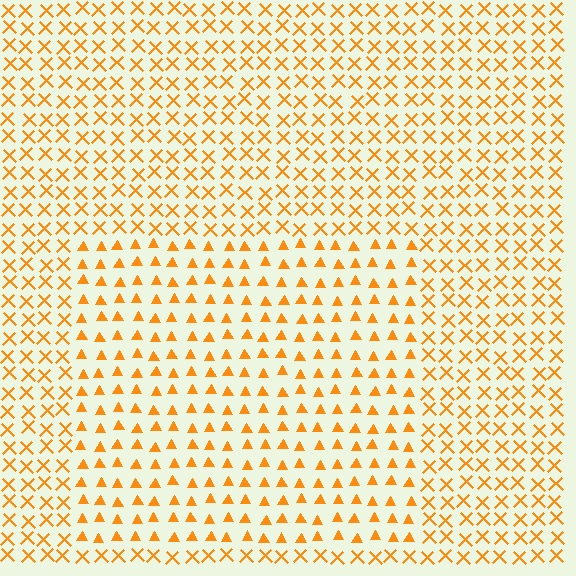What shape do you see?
I see a rectangle.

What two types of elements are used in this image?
The image uses triangles inside the rectangle region and X marks outside it.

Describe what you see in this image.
The image is filled with small orange elements arranged in a uniform grid. A rectangle-shaped region contains triangles, while the surrounding area contains X marks. The boundary is defined purely by the change in element shape.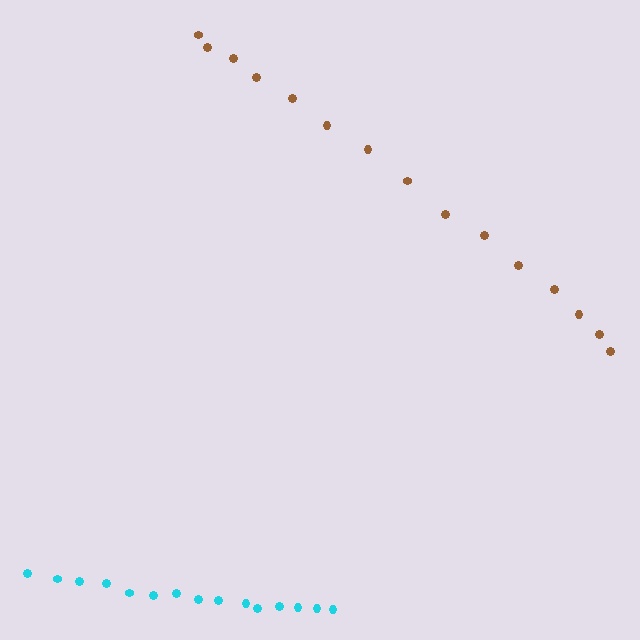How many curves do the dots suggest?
There are 2 distinct paths.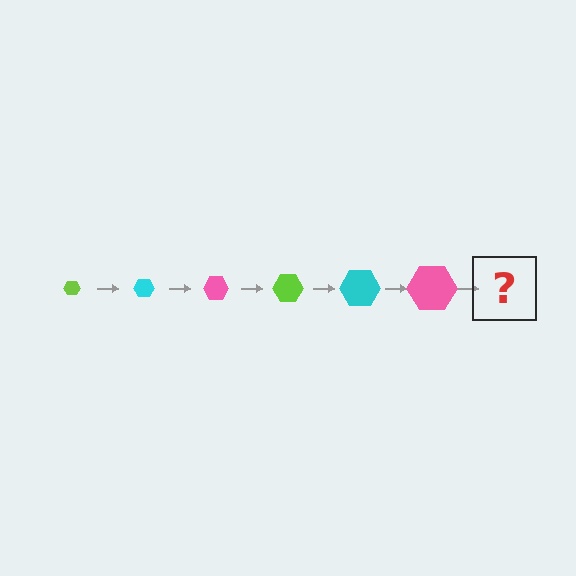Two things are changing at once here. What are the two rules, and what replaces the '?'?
The two rules are that the hexagon grows larger each step and the color cycles through lime, cyan, and pink. The '?' should be a lime hexagon, larger than the previous one.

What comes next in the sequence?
The next element should be a lime hexagon, larger than the previous one.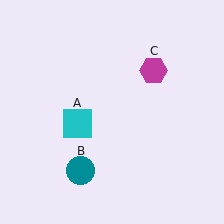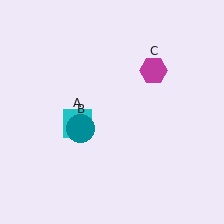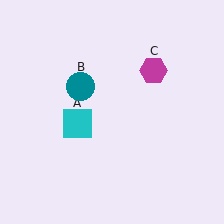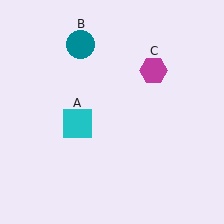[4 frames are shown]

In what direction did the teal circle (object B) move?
The teal circle (object B) moved up.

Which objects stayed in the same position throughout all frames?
Cyan square (object A) and magenta hexagon (object C) remained stationary.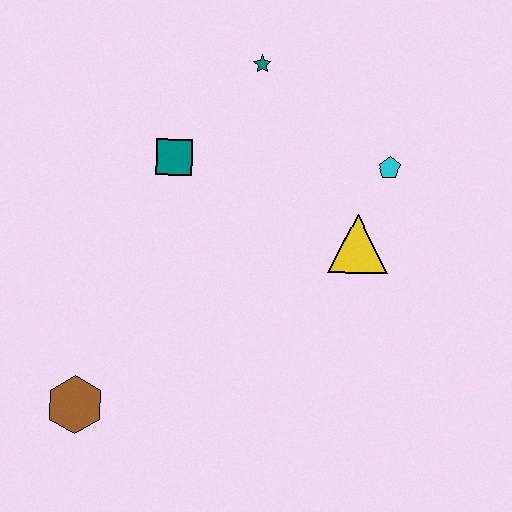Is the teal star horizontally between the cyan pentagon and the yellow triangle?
No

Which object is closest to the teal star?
The teal square is closest to the teal star.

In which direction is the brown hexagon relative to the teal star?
The brown hexagon is below the teal star.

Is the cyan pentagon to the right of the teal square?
Yes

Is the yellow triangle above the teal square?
No